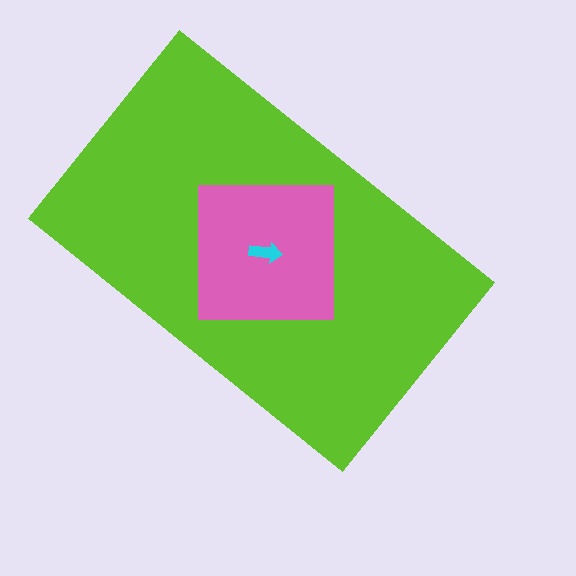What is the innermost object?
The cyan arrow.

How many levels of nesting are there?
3.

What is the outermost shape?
The lime rectangle.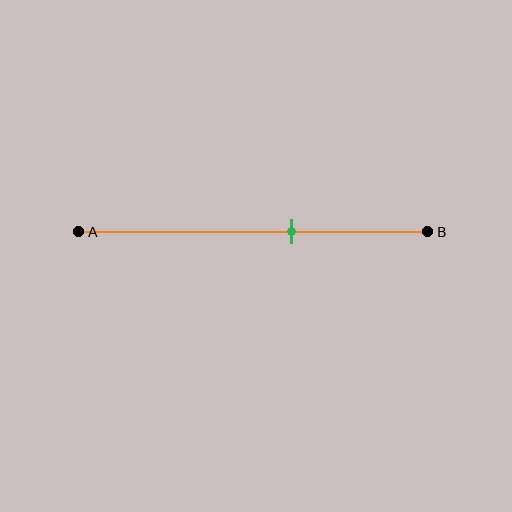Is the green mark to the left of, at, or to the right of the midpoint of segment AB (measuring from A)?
The green mark is to the right of the midpoint of segment AB.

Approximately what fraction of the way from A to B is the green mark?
The green mark is approximately 60% of the way from A to B.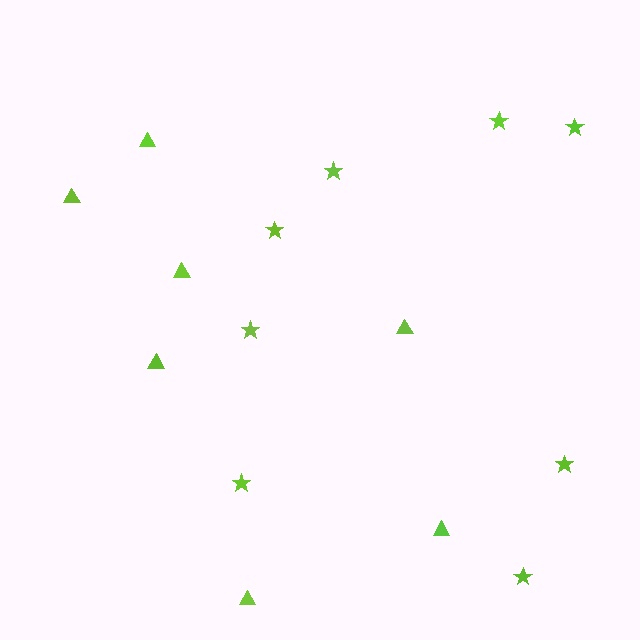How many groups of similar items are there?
There are 2 groups: one group of stars (8) and one group of triangles (7).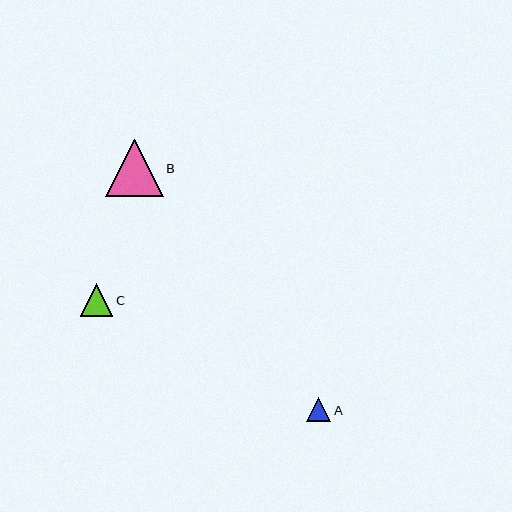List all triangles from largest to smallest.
From largest to smallest: B, C, A.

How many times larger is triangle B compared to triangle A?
Triangle B is approximately 2.3 times the size of triangle A.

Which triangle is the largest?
Triangle B is the largest with a size of approximately 57 pixels.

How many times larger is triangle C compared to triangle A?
Triangle C is approximately 1.3 times the size of triangle A.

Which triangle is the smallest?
Triangle A is the smallest with a size of approximately 24 pixels.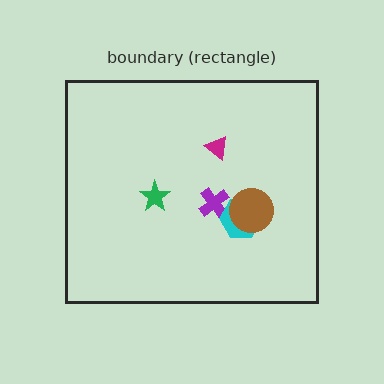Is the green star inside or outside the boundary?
Inside.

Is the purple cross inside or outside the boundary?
Inside.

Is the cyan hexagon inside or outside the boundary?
Inside.